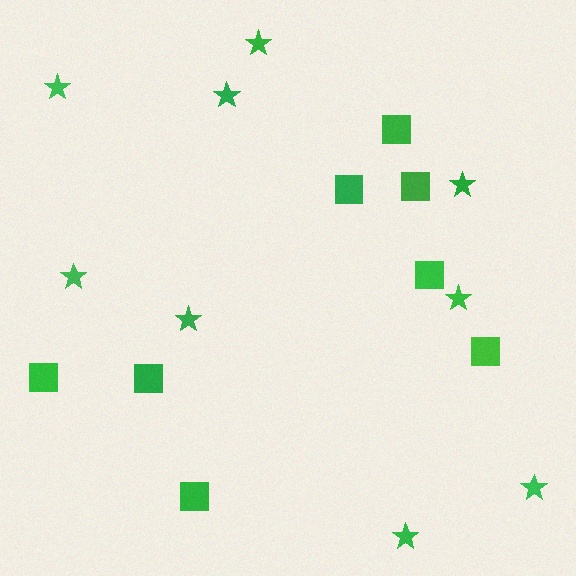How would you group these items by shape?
There are 2 groups: one group of stars (9) and one group of squares (8).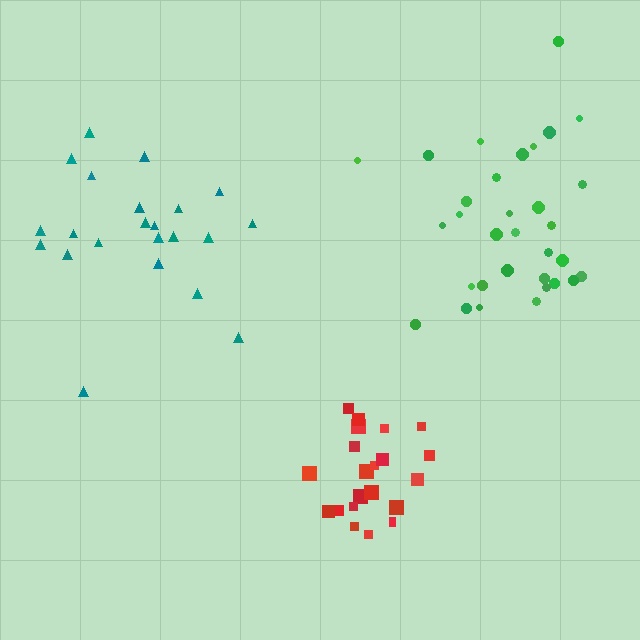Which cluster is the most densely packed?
Red.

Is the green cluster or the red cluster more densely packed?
Red.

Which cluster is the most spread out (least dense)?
Teal.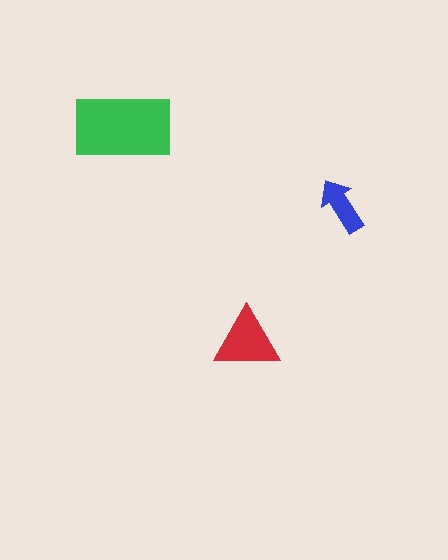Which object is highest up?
The green rectangle is topmost.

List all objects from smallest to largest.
The blue arrow, the red triangle, the green rectangle.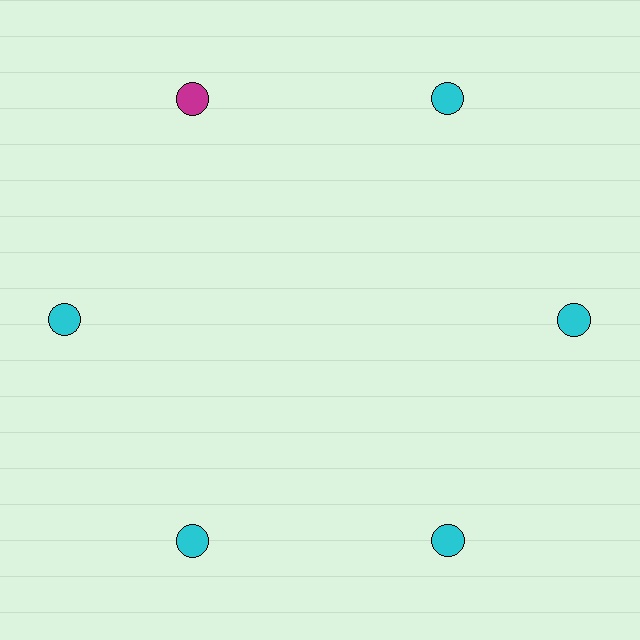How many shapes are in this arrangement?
There are 6 shapes arranged in a ring pattern.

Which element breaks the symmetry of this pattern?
The magenta circle at roughly the 11 o'clock position breaks the symmetry. All other shapes are cyan circles.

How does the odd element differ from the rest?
It has a different color: magenta instead of cyan.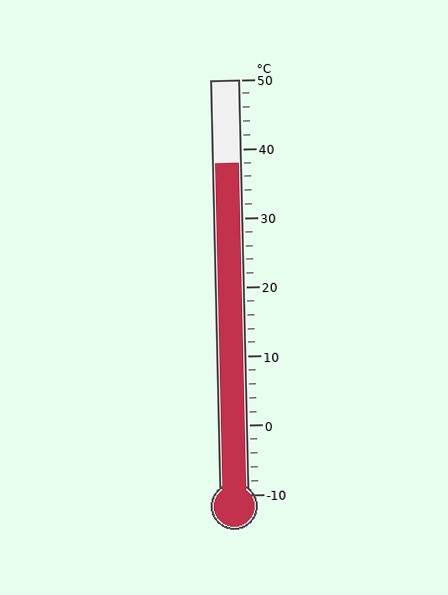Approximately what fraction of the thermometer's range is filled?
The thermometer is filled to approximately 80% of its range.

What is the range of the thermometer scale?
The thermometer scale ranges from -10°C to 50°C.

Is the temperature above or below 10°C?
The temperature is above 10°C.